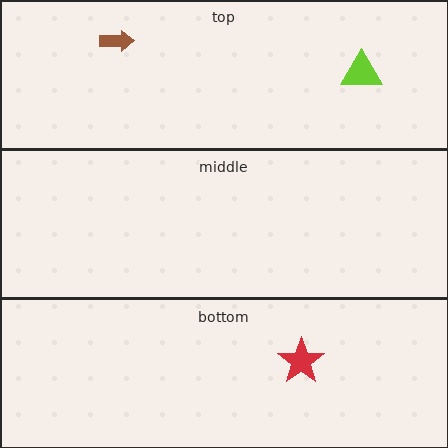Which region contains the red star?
The bottom region.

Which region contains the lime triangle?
The top region.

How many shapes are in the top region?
2.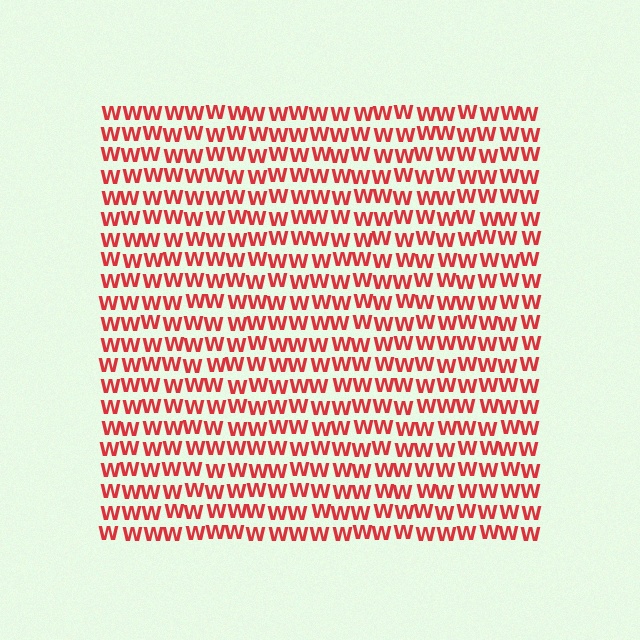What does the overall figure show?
The overall figure shows a square.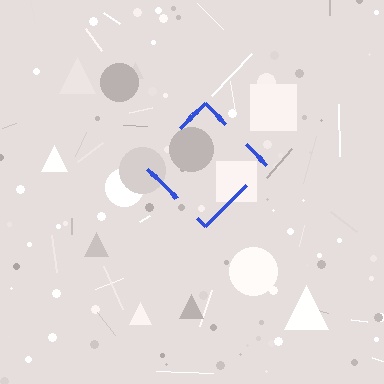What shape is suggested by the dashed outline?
The dashed outline suggests a diamond.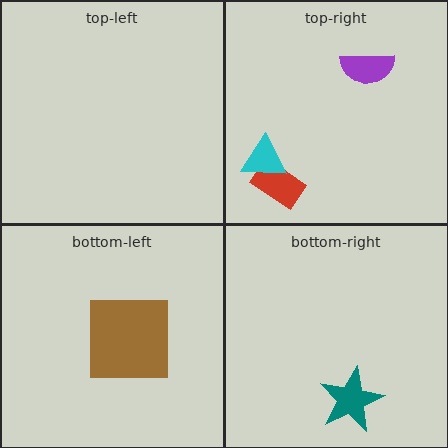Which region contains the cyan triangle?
The top-right region.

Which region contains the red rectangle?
The top-right region.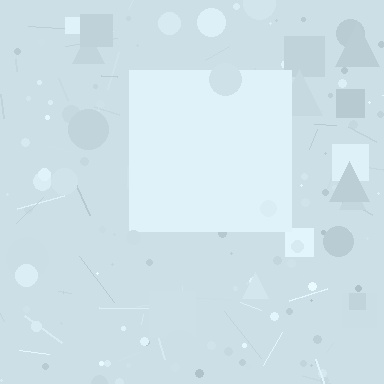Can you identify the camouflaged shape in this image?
The camouflaged shape is a square.